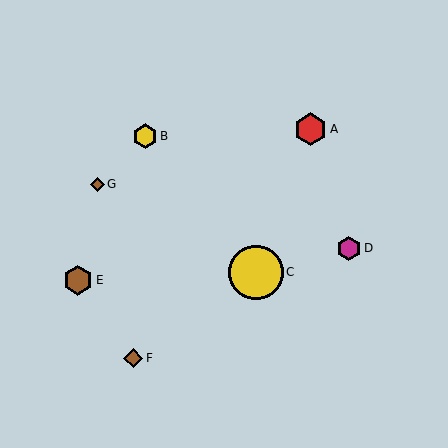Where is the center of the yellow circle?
The center of the yellow circle is at (256, 272).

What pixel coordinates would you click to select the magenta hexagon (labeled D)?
Click at (349, 248) to select the magenta hexagon D.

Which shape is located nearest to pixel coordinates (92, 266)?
The brown hexagon (labeled E) at (78, 280) is nearest to that location.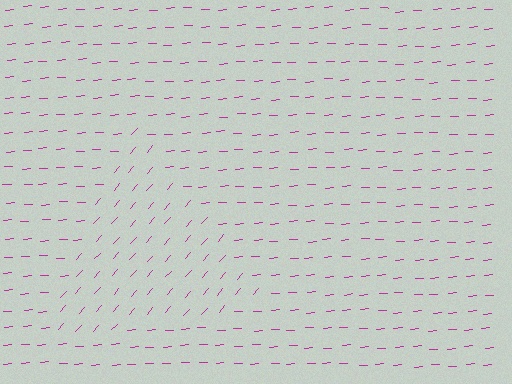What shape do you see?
I see a triangle.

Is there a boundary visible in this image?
Yes, there is a texture boundary formed by a change in line orientation.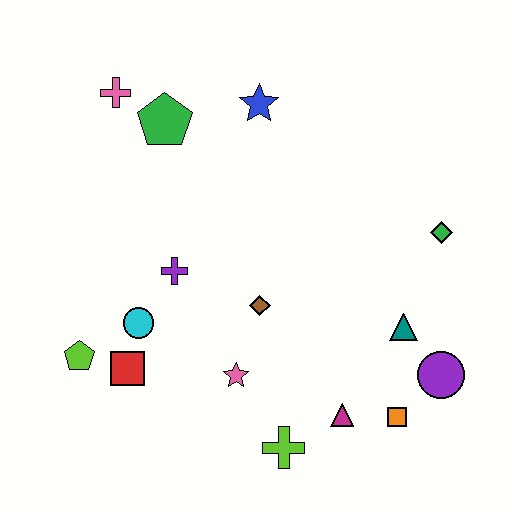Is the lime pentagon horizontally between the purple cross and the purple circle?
No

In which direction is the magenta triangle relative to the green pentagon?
The magenta triangle is below the green pentagon.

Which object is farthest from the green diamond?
The lime pentagon is farthest from the green diamond.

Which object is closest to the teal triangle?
The purple circle is closest to the teal triangle.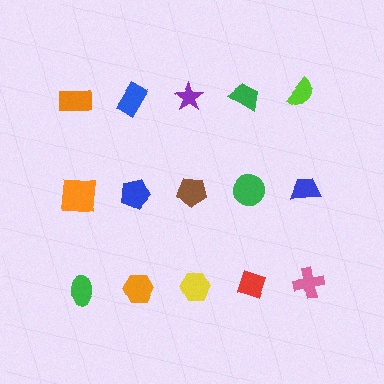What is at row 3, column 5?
A pink cross.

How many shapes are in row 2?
5 shapes.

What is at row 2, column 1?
An orange square.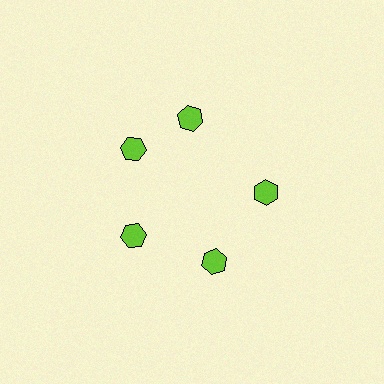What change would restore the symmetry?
The symmetry would be restored by rotating it back into even spacing with its neighbors so that all 5 hexagons sit at equal angles and equal distance from the center.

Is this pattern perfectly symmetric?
No. The 5 lime hexagons are arranged in a ring, but one element near the 1 o'clock position is rotated out of alignment along the ring, breaking the 5-fold rotational symmetry.